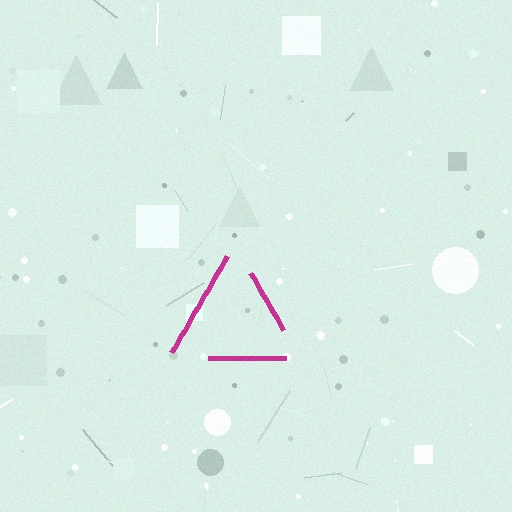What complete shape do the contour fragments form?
The contour fragments form a triangle.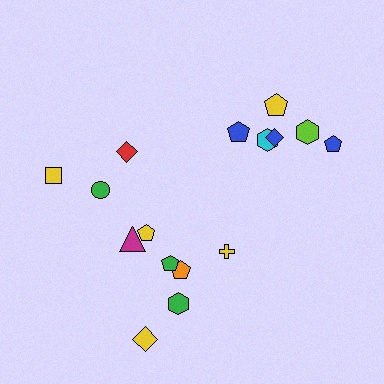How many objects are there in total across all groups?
There are 16 objects.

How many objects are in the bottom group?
There are 7 objects.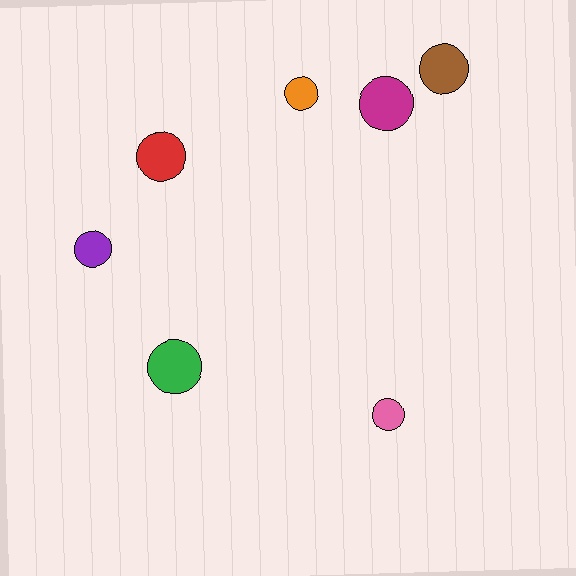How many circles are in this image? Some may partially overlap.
There are 7 circles.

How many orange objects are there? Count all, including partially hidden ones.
There is 1 orange object.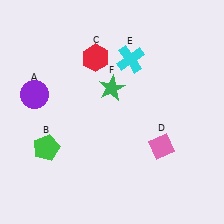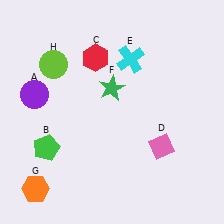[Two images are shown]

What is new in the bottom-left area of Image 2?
An orange hexagon (G) was added in the bottom-left area of Image 2.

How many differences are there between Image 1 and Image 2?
There are 2 differences between the two images.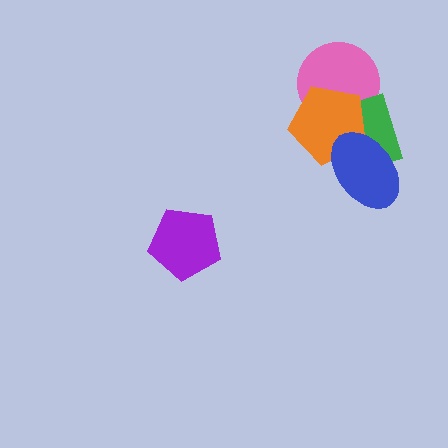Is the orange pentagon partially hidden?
Yes, it is partially covered by another shape.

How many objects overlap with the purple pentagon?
0 objects overlap with the purple pentagon.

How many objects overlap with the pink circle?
2 objects overlap with the pink circle.